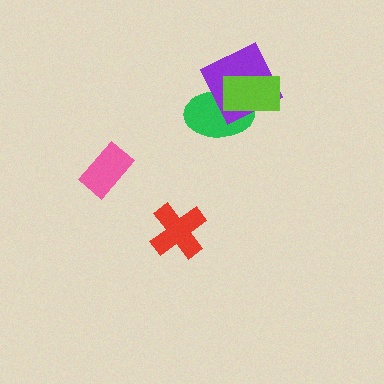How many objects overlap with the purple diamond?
2 objects overlap with the purple diamond.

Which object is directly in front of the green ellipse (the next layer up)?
The purple diamond is directly in front of the green ellipse.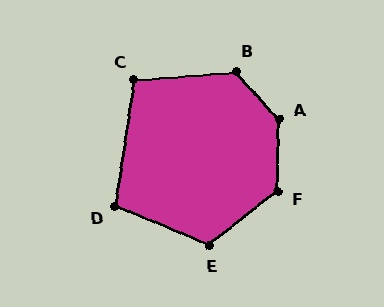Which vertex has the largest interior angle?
A, at approximately 137 degrees.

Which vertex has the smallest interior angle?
C, at approximately 104 degrees.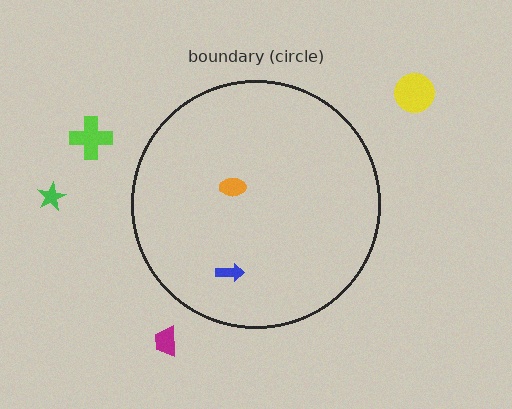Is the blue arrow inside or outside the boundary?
Inside.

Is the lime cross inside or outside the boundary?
Outside.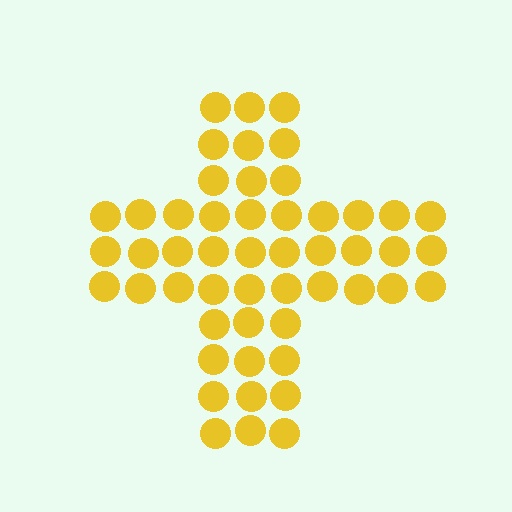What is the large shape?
The large shape is a cross.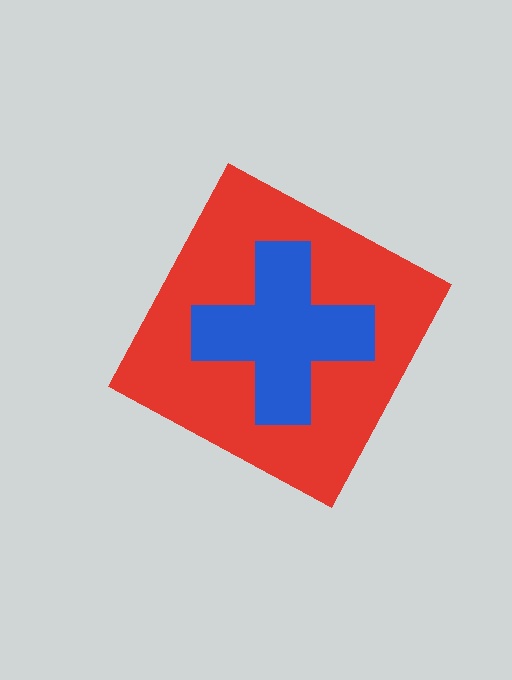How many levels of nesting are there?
2.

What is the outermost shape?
The red diamond.